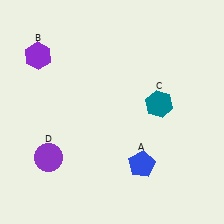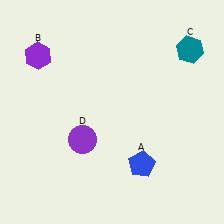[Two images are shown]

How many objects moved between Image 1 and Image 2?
2 objects moved between the two images.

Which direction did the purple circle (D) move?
The purple circle (D) moved right.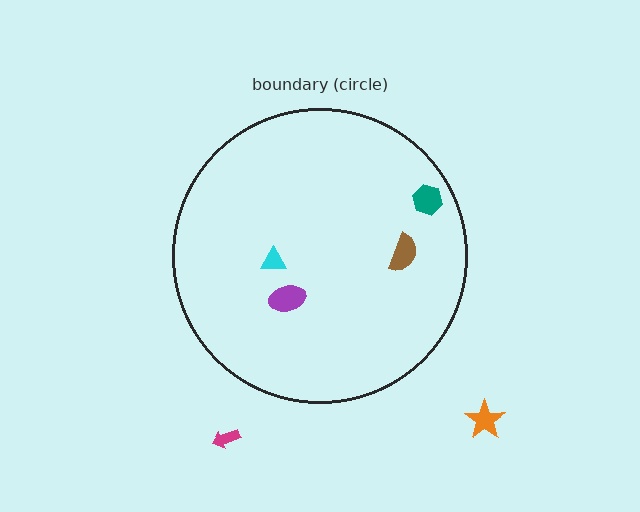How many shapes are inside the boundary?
4 inside, 2 outside.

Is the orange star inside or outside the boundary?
Outside.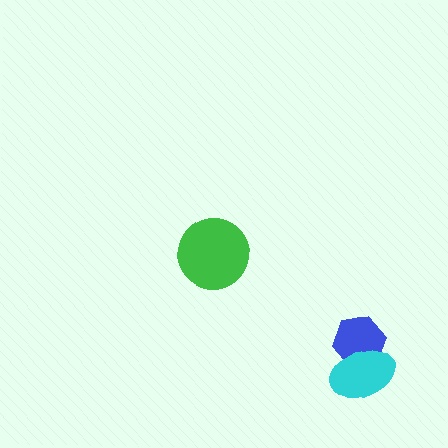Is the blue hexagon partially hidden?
Yes, it is partially covered by another shape.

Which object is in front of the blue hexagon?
The cyan ellipse is in front of the blue hexagon.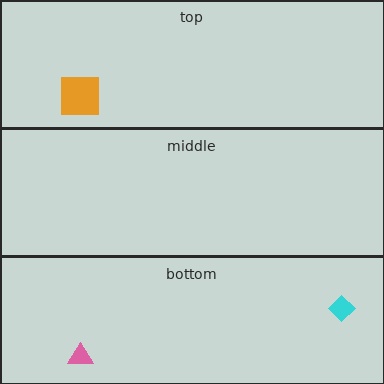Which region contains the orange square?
The top region.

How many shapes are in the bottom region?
2.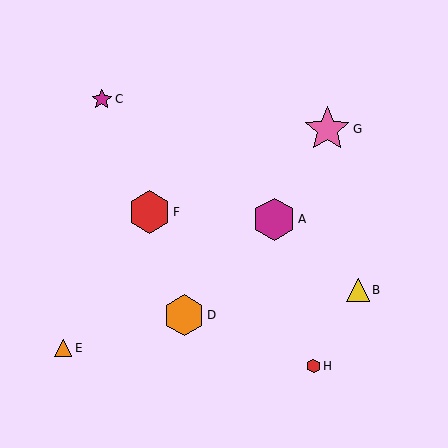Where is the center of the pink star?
The center of the pink star is at (327, 129).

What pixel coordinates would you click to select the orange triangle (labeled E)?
Click at (63, 348) to select the orange triangle E.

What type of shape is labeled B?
Shape B is a yellow triangle.